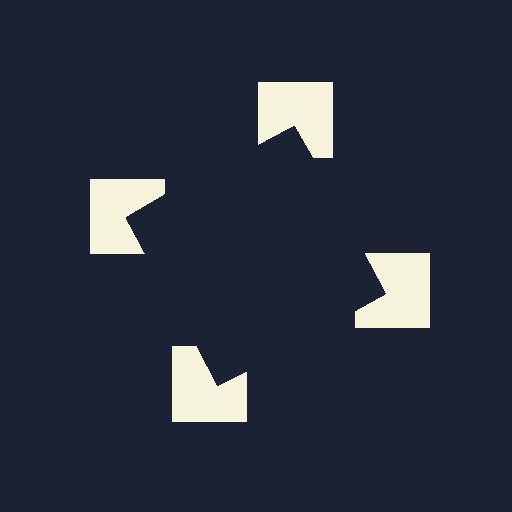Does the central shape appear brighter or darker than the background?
It typically appears slightly darker than the background, even though no actual brightness change is drawn.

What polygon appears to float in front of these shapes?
An illusory square — its edges are inferred from the aligned wedge cuts in the notched squares, not physically drawn.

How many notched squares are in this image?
There are 4 — one at each vertex of the illusory square.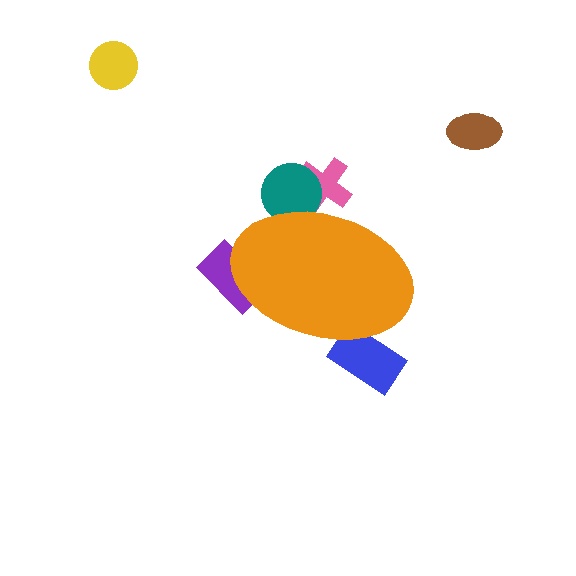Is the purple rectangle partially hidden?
Yes, the purple rectangle is partially hidden behind the orange ellipse.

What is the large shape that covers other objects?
An orange ellipse.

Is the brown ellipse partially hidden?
No, the brown ellipse is fully visible.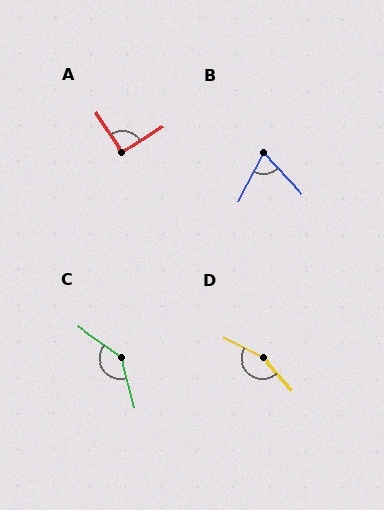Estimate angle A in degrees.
Approximately 90 degrees.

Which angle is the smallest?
B, at approximately 71 degrees.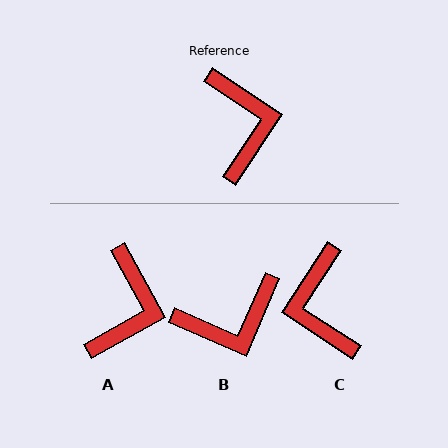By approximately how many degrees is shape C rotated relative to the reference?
Approximately 179 degrees clockwise.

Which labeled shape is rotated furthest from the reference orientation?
C, about 179 degrees away.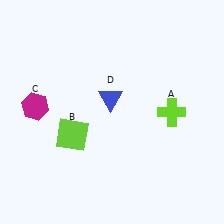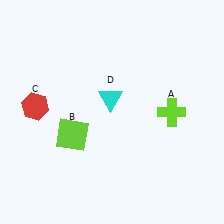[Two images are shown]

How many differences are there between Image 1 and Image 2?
There are 2 differences between the two images.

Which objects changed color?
C changed from magenta to red. D changed from blue to cyan.